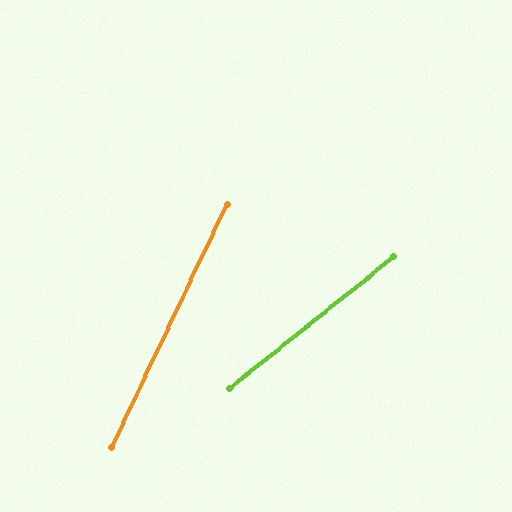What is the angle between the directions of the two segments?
Approximately 26 degrees.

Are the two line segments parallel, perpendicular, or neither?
Neither parallel nor perpendicular — they differ by about 26°.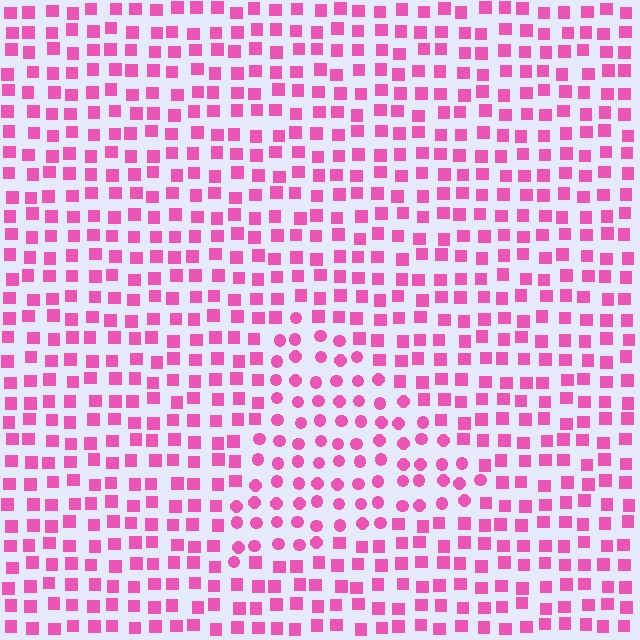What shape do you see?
I see a triangle.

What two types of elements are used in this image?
The image uses circles inside the triangle region and squares outside it.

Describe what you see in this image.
The image is filled with small pink elements arranged in a uniform grid. A triangle-shaped region contains circles, while the surrounding area contains squares. The boundary is defined purely by the change in element shape.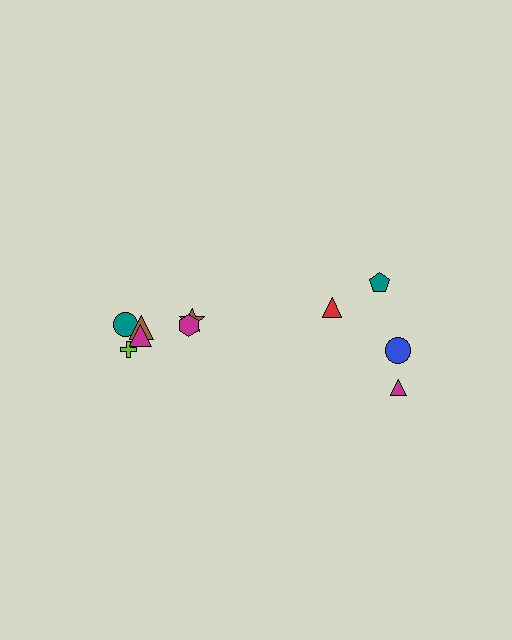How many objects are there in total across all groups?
There are 10 objects.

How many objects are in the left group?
There are 6 objects.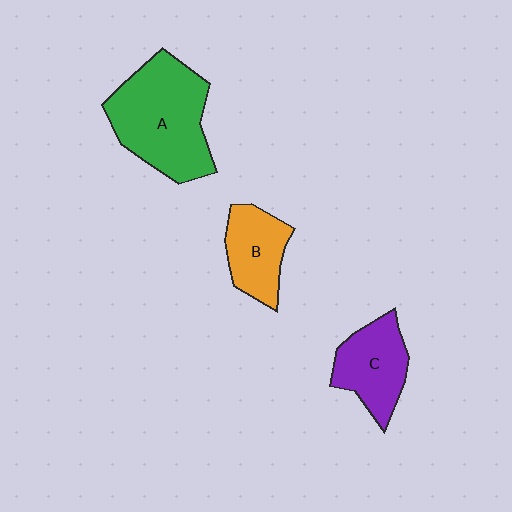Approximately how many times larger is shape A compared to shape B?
Approximately 1.9 times.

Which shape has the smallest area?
Shape B (orange).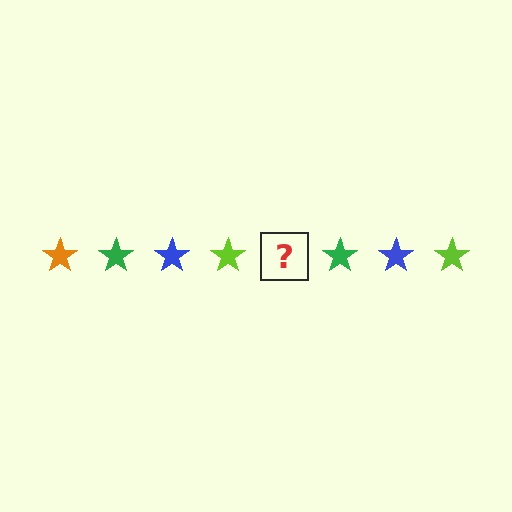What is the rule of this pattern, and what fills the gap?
The rule is that the pattern cycles through orange, green, blue, lime stars. The gap should be filled with an orange star.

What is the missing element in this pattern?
The missing element is an orange star.